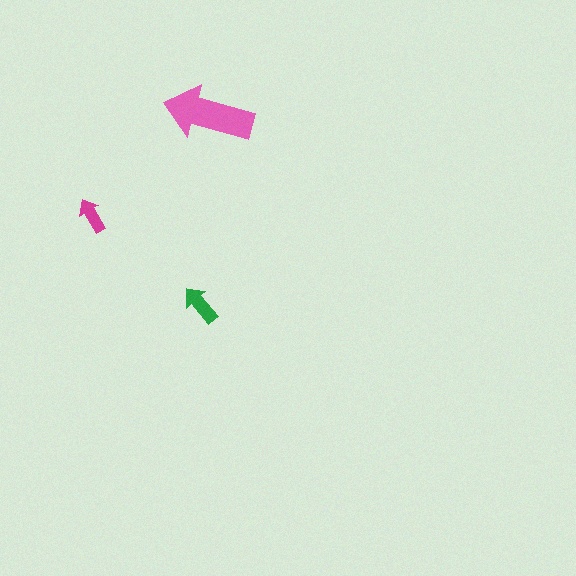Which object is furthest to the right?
The pink arrow is rightmost.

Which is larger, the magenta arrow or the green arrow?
The green one.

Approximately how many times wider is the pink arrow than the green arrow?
About 2 times wider.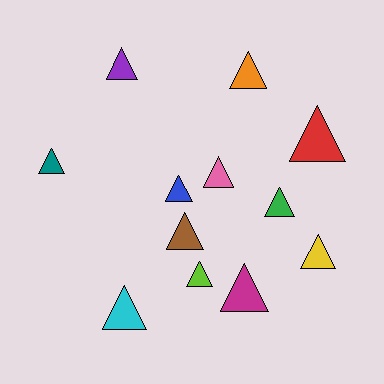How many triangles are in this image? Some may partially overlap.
There are 12 triangles.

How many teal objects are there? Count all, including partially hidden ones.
There is 1 teal object.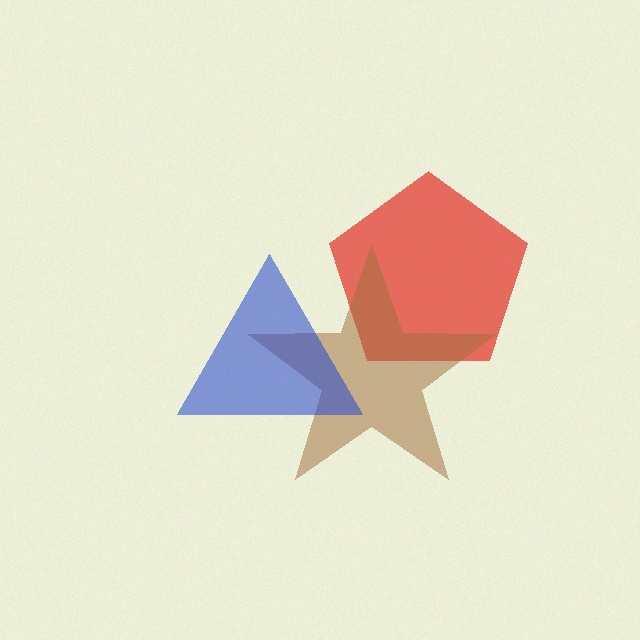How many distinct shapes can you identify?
There are 3 distinct shapes: a red pentagon, a brown star, a blue triangle.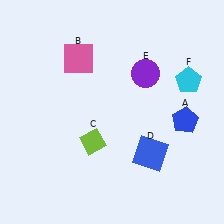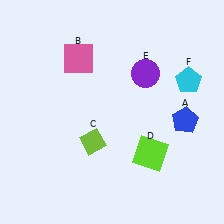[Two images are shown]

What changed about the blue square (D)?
In Image 1, D is blue. In Image 2, it changed to lime.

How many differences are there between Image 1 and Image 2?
There is 1 difference between the two images.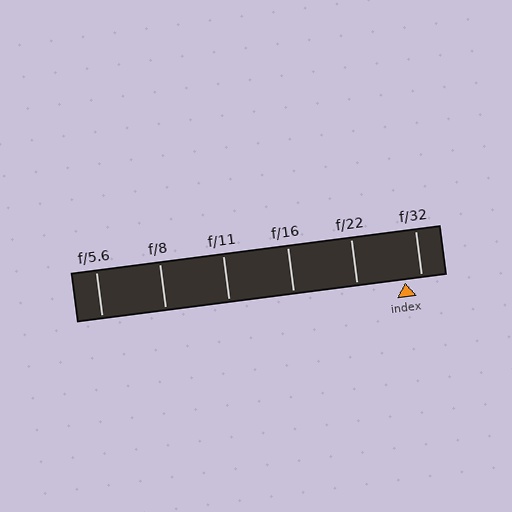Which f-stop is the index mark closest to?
The index mark is closest to f/32.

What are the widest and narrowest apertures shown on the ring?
The widest aperture shown is f/5.6 and the narrowest is f/32.